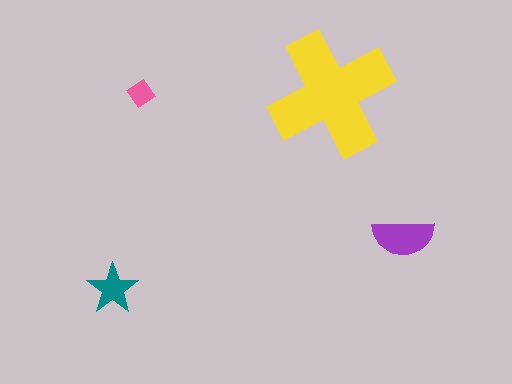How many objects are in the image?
There are 4 objects in the image.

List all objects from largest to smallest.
The yellow cross, the purple semicircle, the teal star, the pink diamond.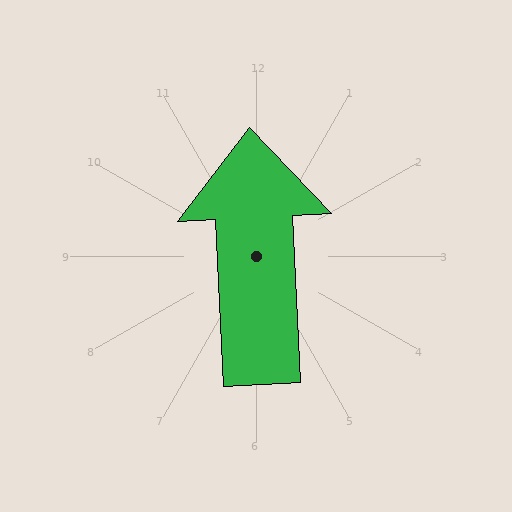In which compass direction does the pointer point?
North.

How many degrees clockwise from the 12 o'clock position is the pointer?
Approximately 357 degrees.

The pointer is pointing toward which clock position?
Roughly 12 o'clock.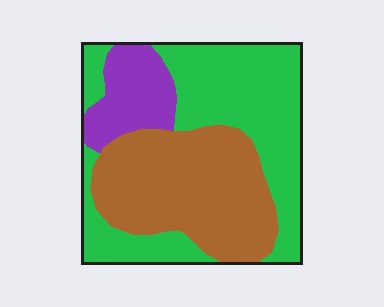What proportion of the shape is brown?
Brown takes up between a quarter and a half of the shape.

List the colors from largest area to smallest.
From largest to smallest: green, brown, purple.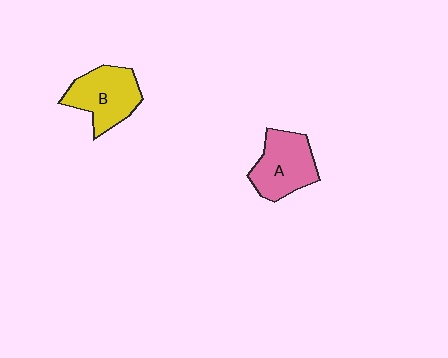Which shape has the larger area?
Shape B (yellow).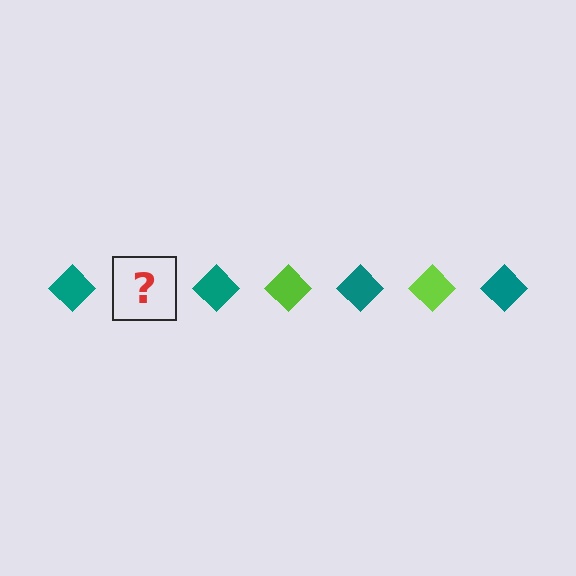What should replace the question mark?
The question mark should be replaced with a lime diamond.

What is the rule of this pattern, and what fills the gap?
The rule is that the pattern cycles through teal, lime diamonds. The gap should be filled with a lime diamond.